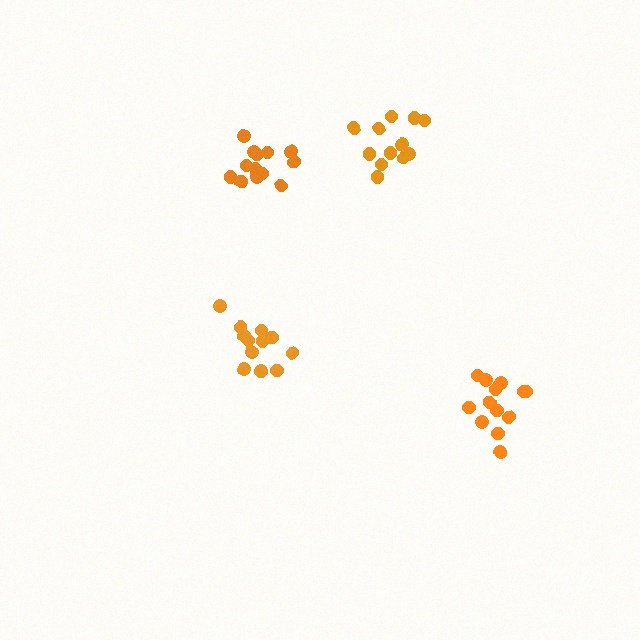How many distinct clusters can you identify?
There are 4 distinct clusters.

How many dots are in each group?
Group 1: 13 dots, Group 2: 15 dots, Group 3: 14 dots, Group 4: 12 dots (54 total).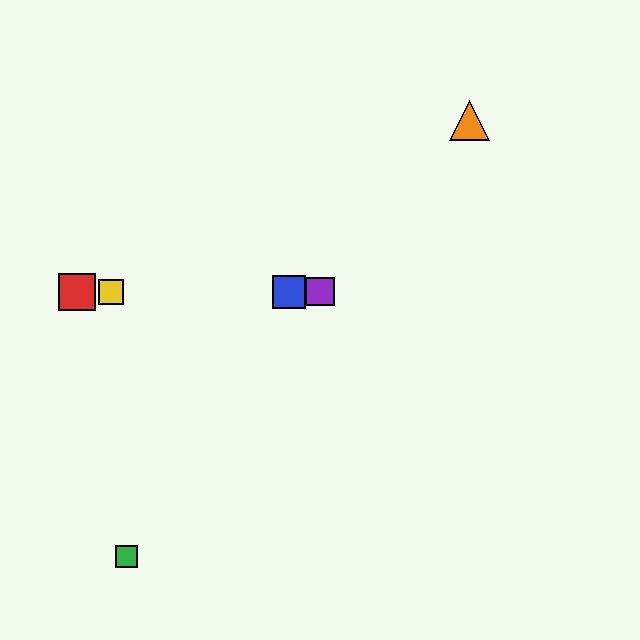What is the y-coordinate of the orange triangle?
The orange triangle is at y≈120.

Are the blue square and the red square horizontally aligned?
Yes, both are at y≈292.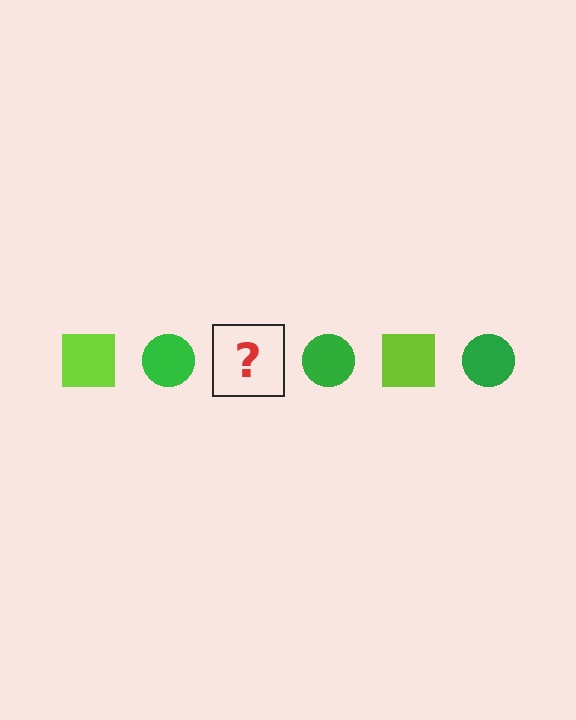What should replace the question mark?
The question mark should be replaced with a lime square.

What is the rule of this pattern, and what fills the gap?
The rule is that the pattern alternates between lime square and green circle. The gap should be filled with a lime square.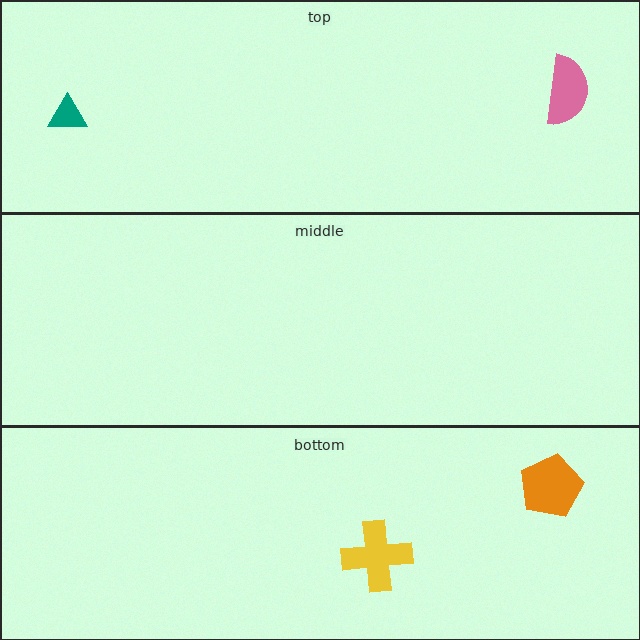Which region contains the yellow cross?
The bottom region.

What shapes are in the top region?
The pink semicircle, the teal triangle.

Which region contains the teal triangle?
The top region.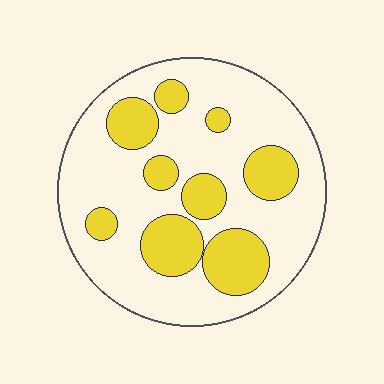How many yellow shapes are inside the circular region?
9.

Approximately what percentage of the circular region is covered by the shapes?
Approximately 30%.